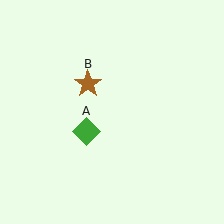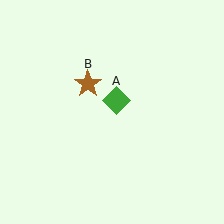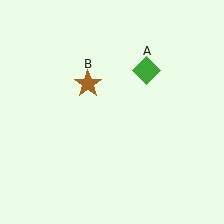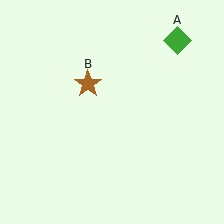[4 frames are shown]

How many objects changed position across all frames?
1 object changed position: green diamond (object A).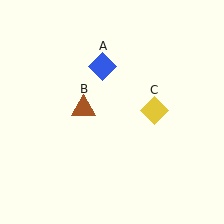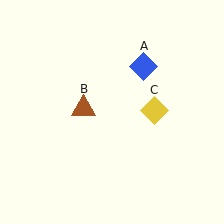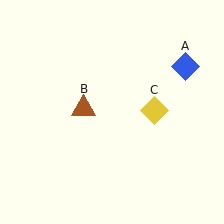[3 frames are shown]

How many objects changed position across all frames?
1 object changed position: blue diamond (object A).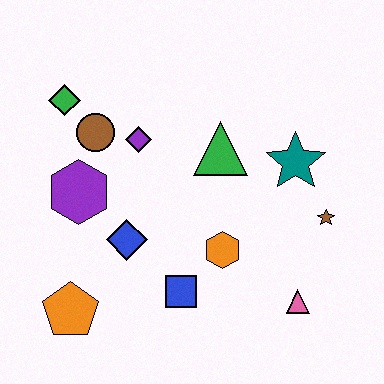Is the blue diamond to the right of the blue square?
No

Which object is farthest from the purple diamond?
The pink triangle is farthest from the purple diamond.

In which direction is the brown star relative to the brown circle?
The brown star is to the right of the brown circle.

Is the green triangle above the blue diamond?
Yes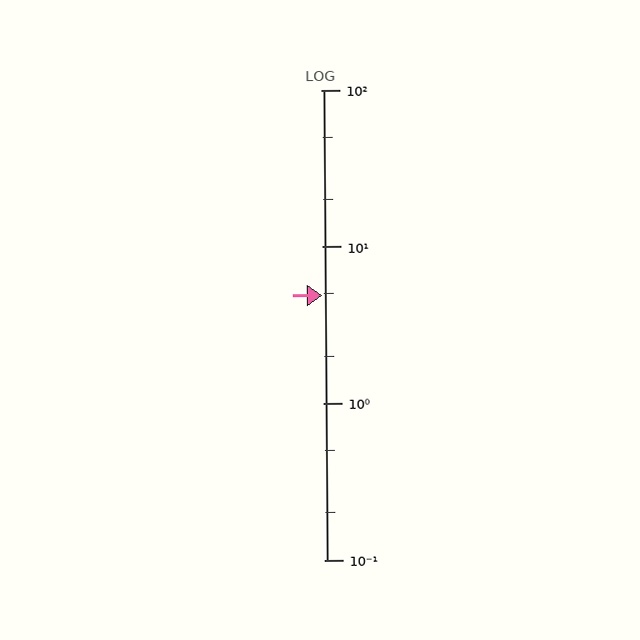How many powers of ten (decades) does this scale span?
The scale spans 3 decades, from 0.1 to 100.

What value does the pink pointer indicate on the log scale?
The pointer indicates approximately 4.9.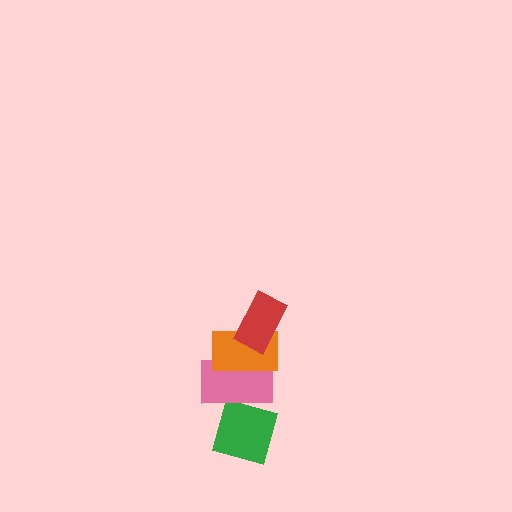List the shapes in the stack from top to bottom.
From top to bottom: the red rectangle, the orange rectangle, the pink rectangle, the green diamond.